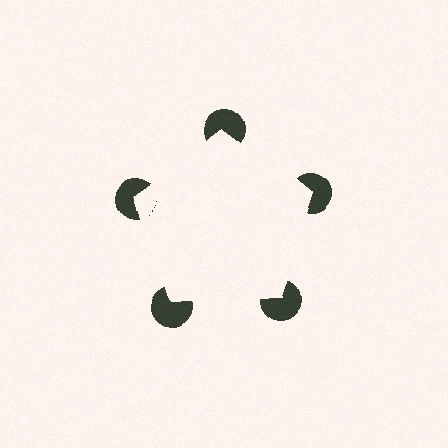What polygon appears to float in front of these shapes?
An illusory pentagon — its edges are inferred from the aligned wedge cuts in the pac-man discs, not physically drawn.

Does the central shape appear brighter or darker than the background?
It typically appears slightly brighter than the background, even though no actual brightness change is drawn.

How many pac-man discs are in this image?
There are 5 — one at each vertex of the illusory pentagon.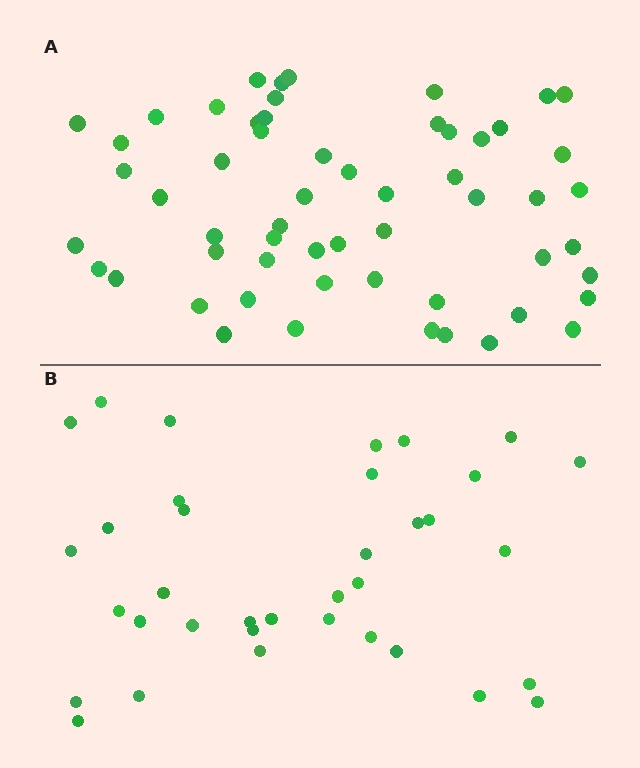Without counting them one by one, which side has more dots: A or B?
Region A (the top region) has more dots.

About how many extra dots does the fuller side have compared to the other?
Region A has approximately 20 more dots than region B.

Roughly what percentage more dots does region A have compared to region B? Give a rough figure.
About 60% more.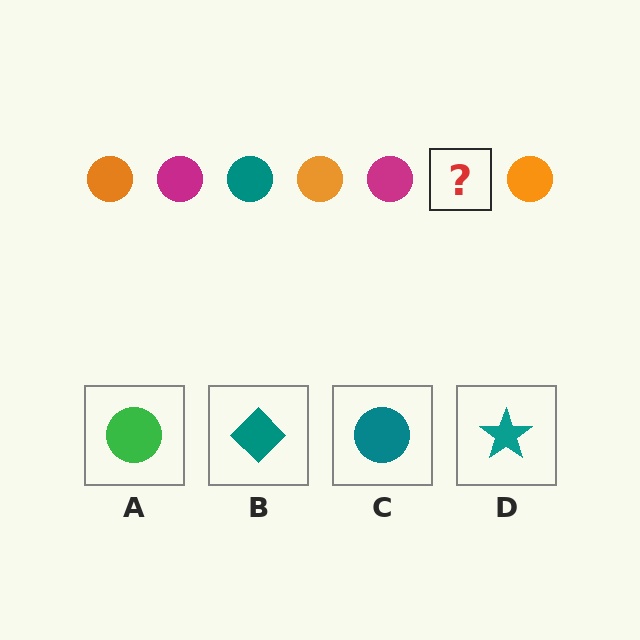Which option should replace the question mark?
Option C.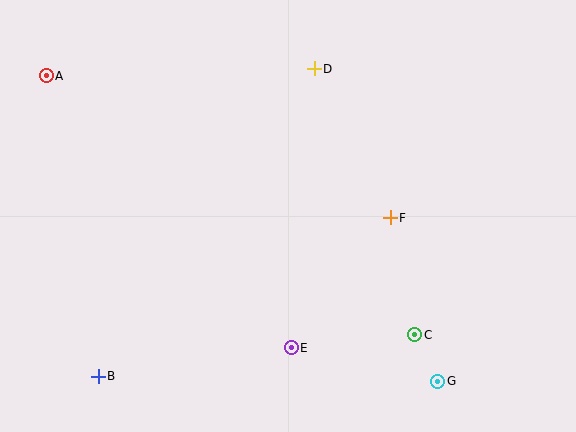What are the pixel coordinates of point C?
Point C is at (415, 335).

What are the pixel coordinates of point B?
Point B is at (98, 376).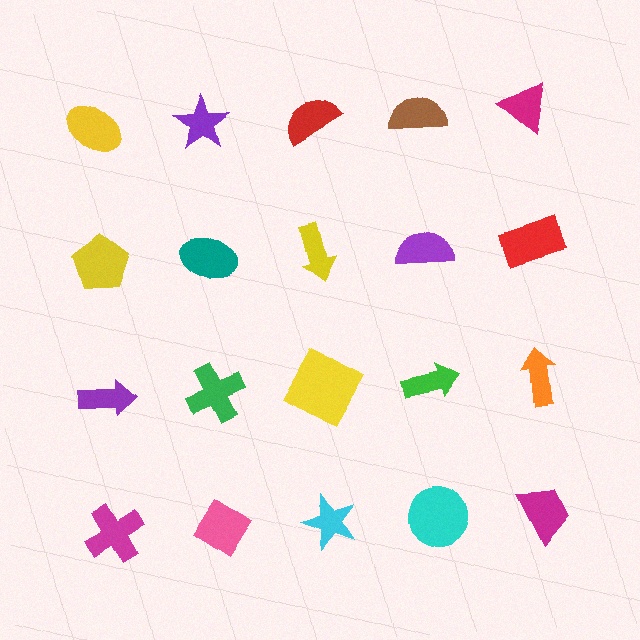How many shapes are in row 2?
5 shapes.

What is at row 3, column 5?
An orange arrow.